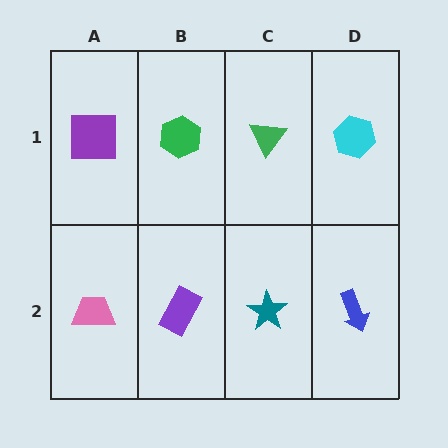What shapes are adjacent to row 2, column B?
A green hexagon (row 1, column B), a pink trapezoid (row 2, column A), a teal star (row 2, column C).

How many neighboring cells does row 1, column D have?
2.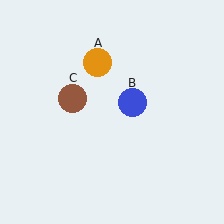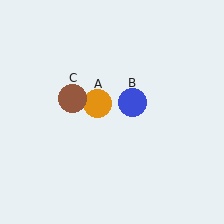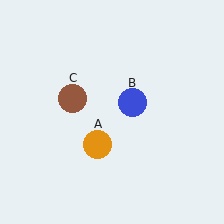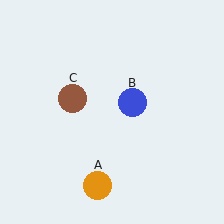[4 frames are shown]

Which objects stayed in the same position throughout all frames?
Blue circle (object B) and brown circle (object C) remained stationary.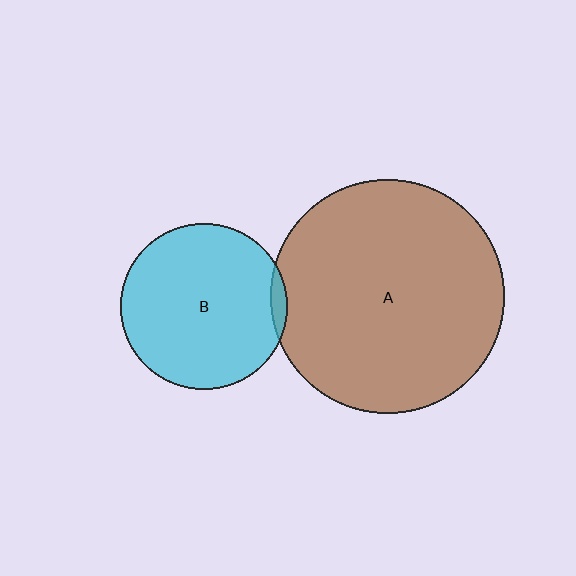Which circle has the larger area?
Circle A (brown).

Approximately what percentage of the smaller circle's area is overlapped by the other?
Approximately 5%.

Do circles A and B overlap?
Yes.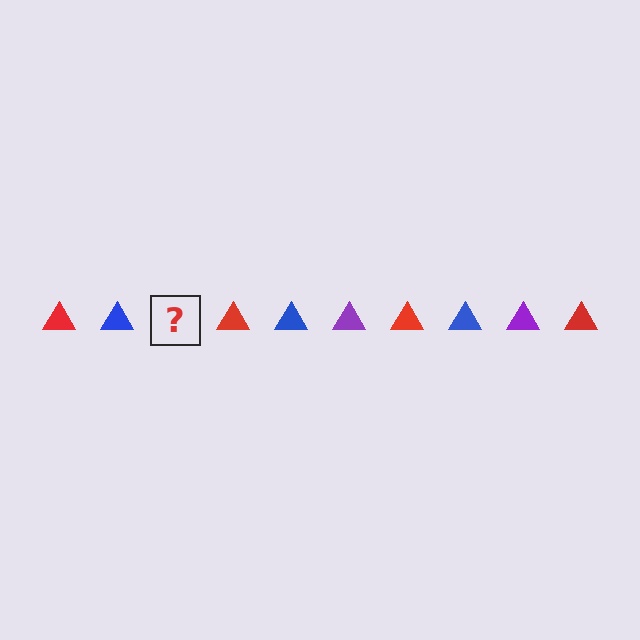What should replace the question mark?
The question mark should be replaced with a purple triangle.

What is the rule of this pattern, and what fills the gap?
The rule is that the pattern cycles through red, blue, purple triangles. The gap should be filled with a purple triangle.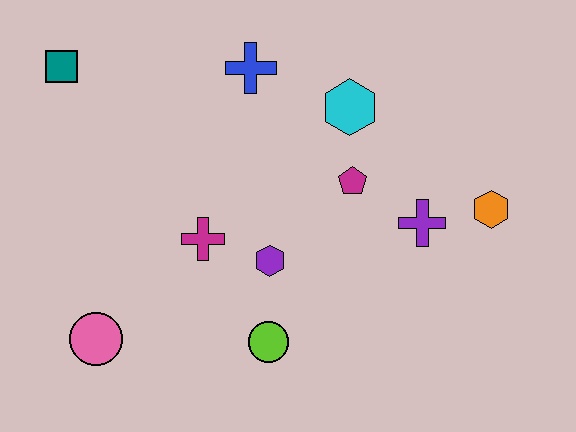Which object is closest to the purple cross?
The orange hexagon is closest to the purple cross.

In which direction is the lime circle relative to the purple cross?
The lime circle is to the left of the purple cross.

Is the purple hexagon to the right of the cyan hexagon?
No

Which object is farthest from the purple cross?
The teal square is farthest from the purple cross.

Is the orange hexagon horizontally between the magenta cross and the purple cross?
No